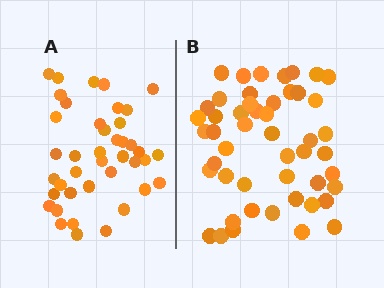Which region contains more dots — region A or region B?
Region B (the right region) has more dots.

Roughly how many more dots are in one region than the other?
Region B has roughly 8 or so more dots than region A.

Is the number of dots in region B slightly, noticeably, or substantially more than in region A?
Region B has only slightly more — the two regions are fairly close. The ratio is roughly 1.2 to 1.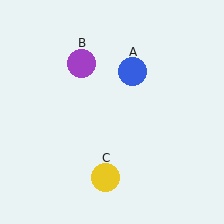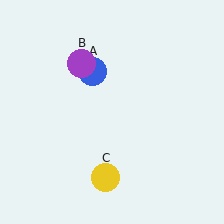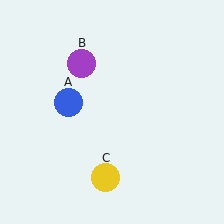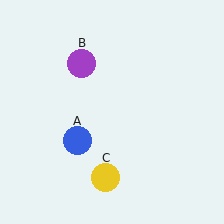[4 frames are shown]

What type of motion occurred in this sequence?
The blue circle (object A) rotated counterclockwise around the center of the scene.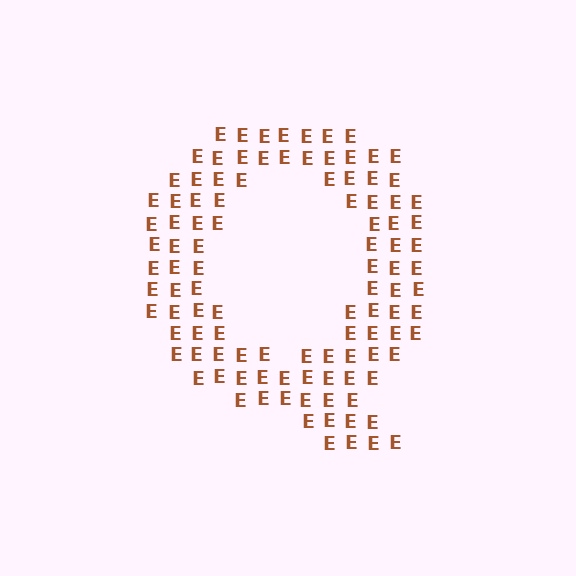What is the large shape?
The large shape is the letter Q.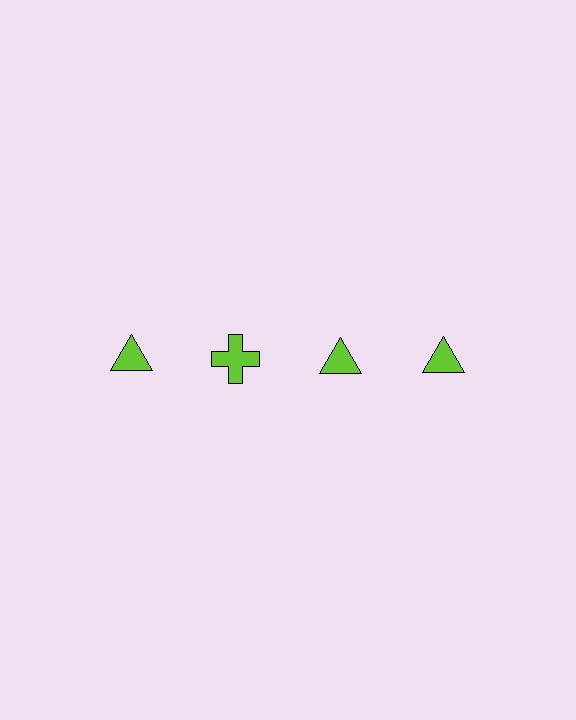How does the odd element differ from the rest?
It has a different shape: cross instead of triangle.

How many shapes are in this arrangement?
There are 4 shapes arranged in a grid pattern.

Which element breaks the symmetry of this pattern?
The lime cross in the top row, second from left column breaks the symmetry. All other shapes are lime triangles.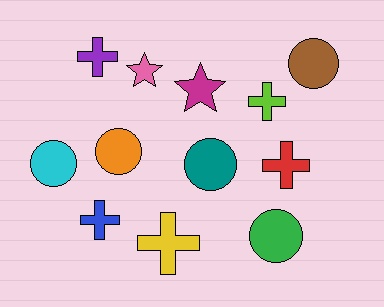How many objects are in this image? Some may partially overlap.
There are 12 objects.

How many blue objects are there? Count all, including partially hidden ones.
There is 1 blue object.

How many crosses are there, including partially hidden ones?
There are 5 crosses.